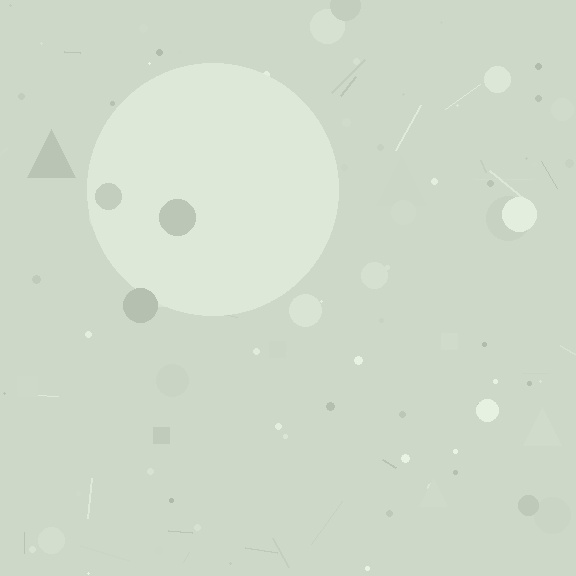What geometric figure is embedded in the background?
A circle is embedded in the background.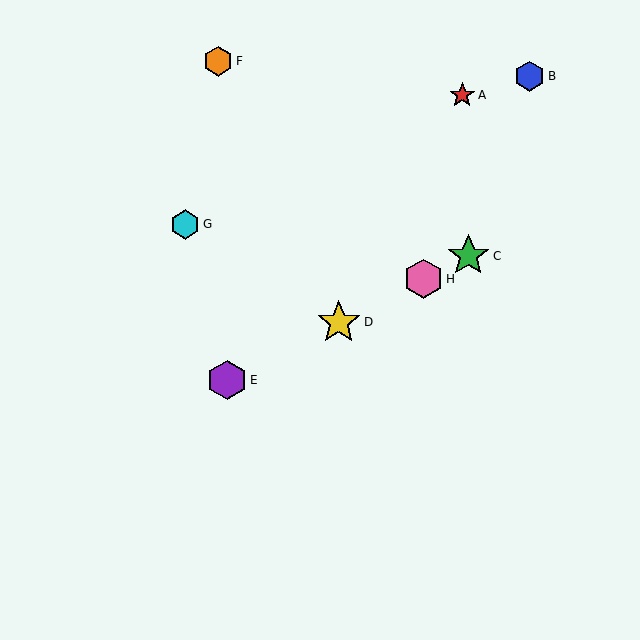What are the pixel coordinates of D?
Object D is at (339, 322).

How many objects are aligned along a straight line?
4 objects (C, D, E, H) are aligned along a straight line.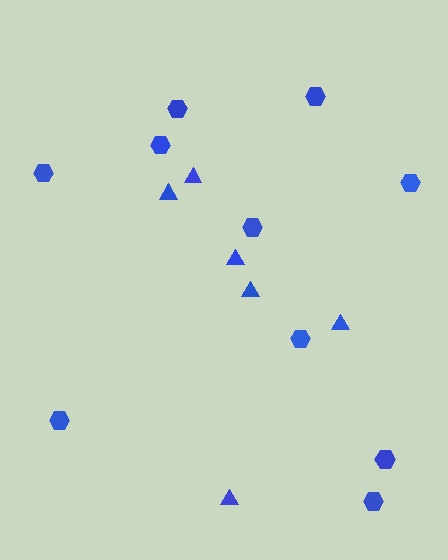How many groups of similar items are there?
There are 2 groups: one group of triangles (6) and one group of hexagons (10).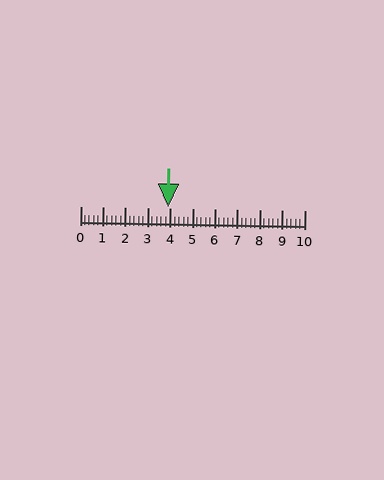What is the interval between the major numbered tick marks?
The major tick marks are spaced 1 units apart.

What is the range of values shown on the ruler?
The ruler shows values from 0 to 10.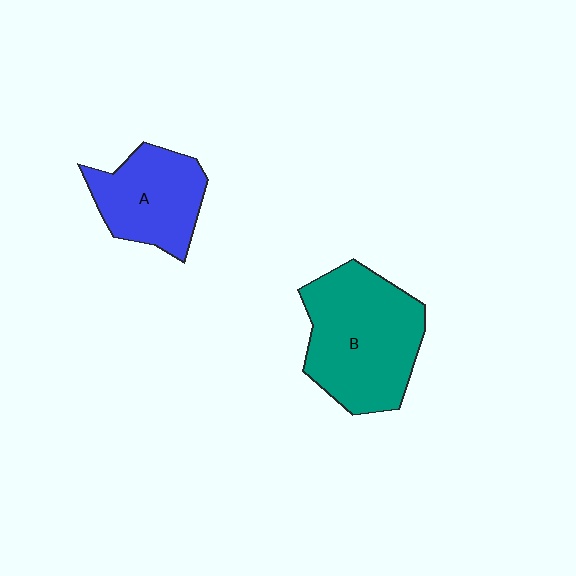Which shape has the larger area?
Shape B (teal).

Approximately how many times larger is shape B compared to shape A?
Approximately 1.5 times.